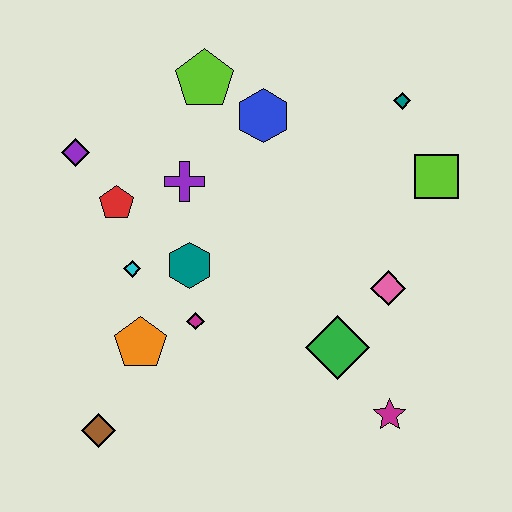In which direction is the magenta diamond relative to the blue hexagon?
The magenta diamond is below the blue hexagon.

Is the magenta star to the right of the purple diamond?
Yes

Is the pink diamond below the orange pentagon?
No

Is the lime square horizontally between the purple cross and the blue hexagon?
No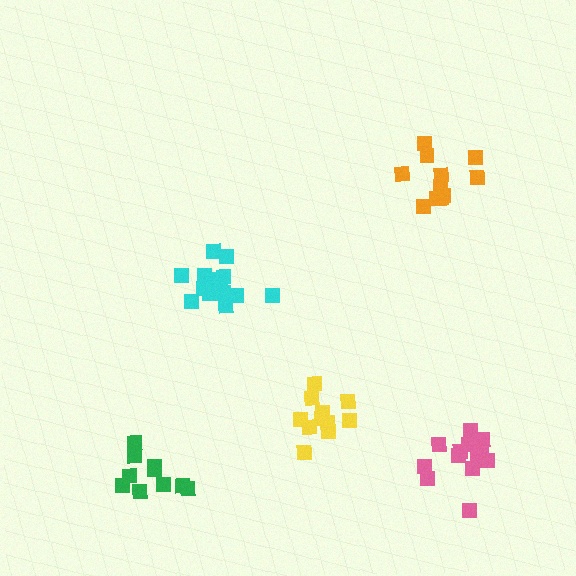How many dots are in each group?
Group 1: 11 dots, Group 2: 11 dots, Group 3: 15 dots, Group 4: 14 dots, Group 5: 10 dots (61 total).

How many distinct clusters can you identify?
There are 5 distinct clusters.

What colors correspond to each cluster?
The clusters are colored: yellow, orange, cyan, pink, green.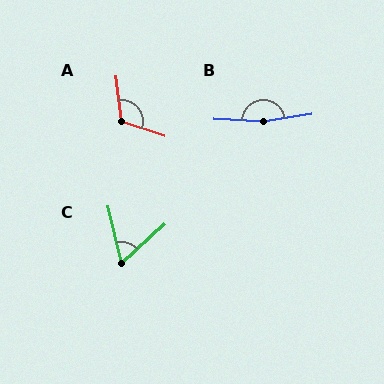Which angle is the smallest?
C, at approximately 62 degrees.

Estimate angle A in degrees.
Approximately 116 degrees.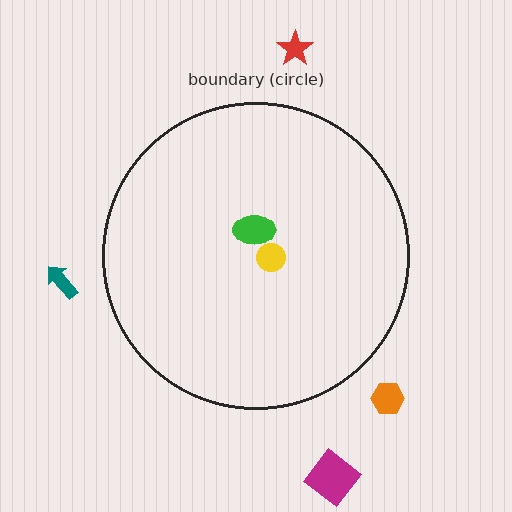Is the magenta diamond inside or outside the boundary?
Outside.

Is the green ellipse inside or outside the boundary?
Inside.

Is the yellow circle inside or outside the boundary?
Inside.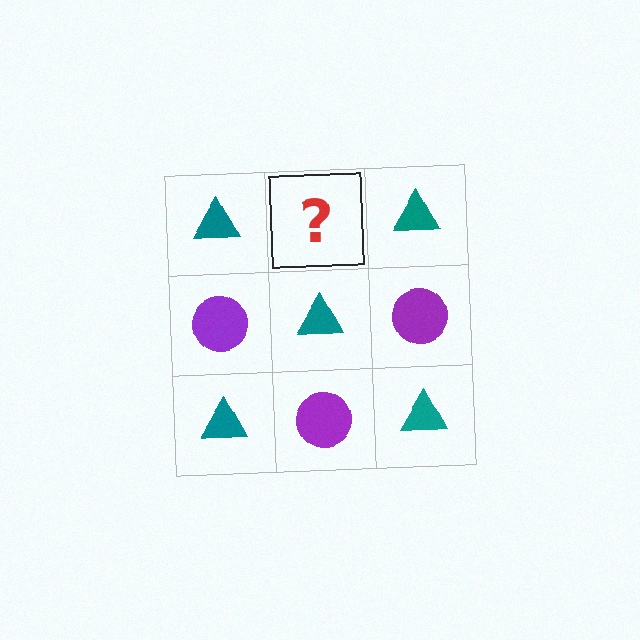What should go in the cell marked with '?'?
The missing cell should contain a purple circle.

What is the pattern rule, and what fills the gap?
The rule is that it alternates teal triangle and purple circle in a checkerboard pattern. The gap should be filled with a purple circle.